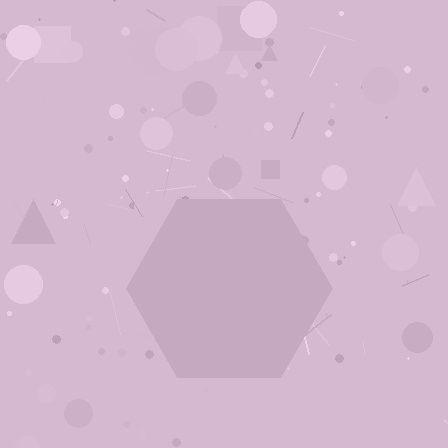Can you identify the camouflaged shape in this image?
The camouflaged shape is a hexagon.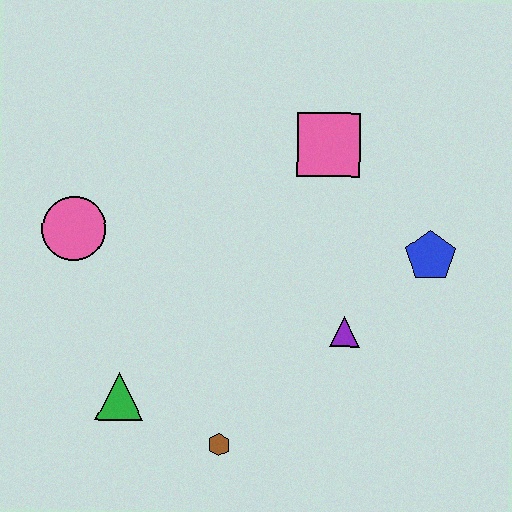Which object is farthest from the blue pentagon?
The pink circle is farthest from the blue pentagon.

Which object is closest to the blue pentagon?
The purple triangle is closest to the blue pentagon.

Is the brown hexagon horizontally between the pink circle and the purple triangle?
Yes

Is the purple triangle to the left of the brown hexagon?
No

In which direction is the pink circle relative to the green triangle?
The pink circle is above the green triangle.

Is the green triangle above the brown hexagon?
Yes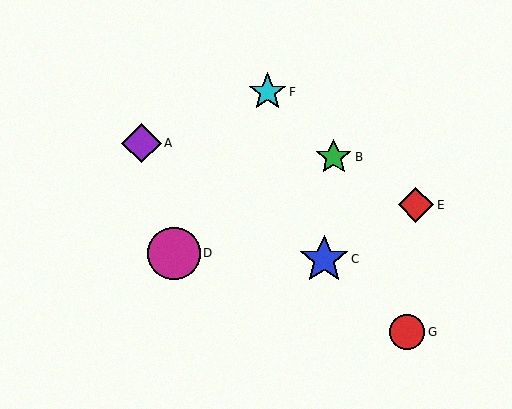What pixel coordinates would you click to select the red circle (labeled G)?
Click at (407, 332) to select the red circle G.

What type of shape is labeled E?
Shape E is a red diamond.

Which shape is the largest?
The magenta circle (labeled D) is the largest.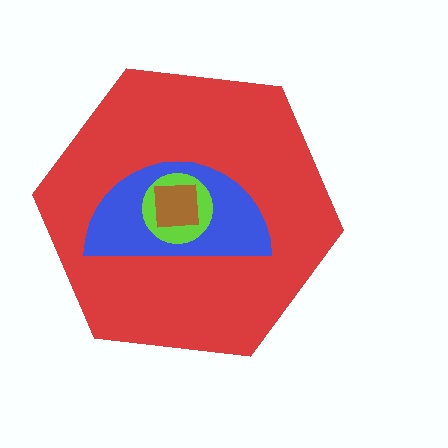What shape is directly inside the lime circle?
The brown square.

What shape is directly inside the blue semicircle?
The lime circle.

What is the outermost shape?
The red hexagon.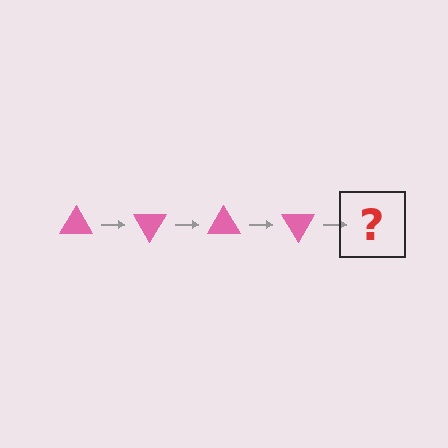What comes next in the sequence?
The next element should be a pink triangle rotated 240 degrees.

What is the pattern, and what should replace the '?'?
The pattern is that the triangle rotates 60 degrees each step. The '?' should be a pink triangle rotated 240 degrees.